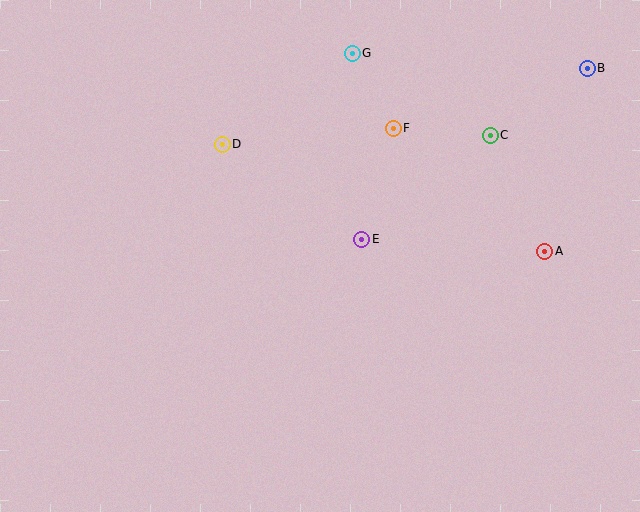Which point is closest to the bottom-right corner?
Point A is closest to the bottom-right corner.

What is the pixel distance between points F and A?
The distance between F and A is 195 pixels.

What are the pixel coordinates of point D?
Point D is at (222, 144).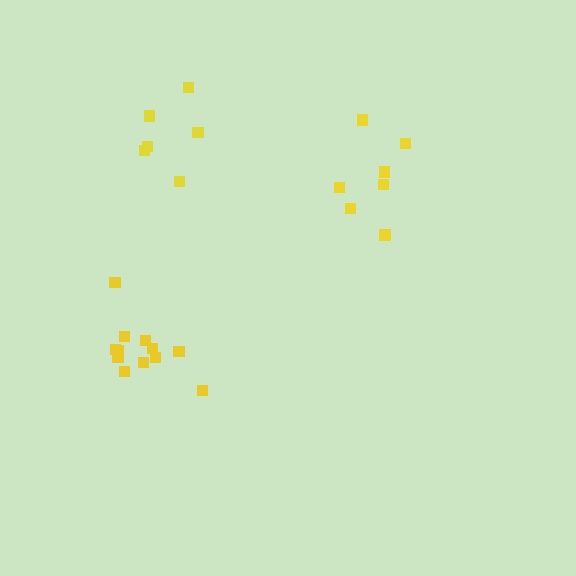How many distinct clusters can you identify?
There are 3 distinct clusters.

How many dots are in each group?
Group 1: 7 dots, Group 2: 6 dots, Group 3: 12 dots (25 total).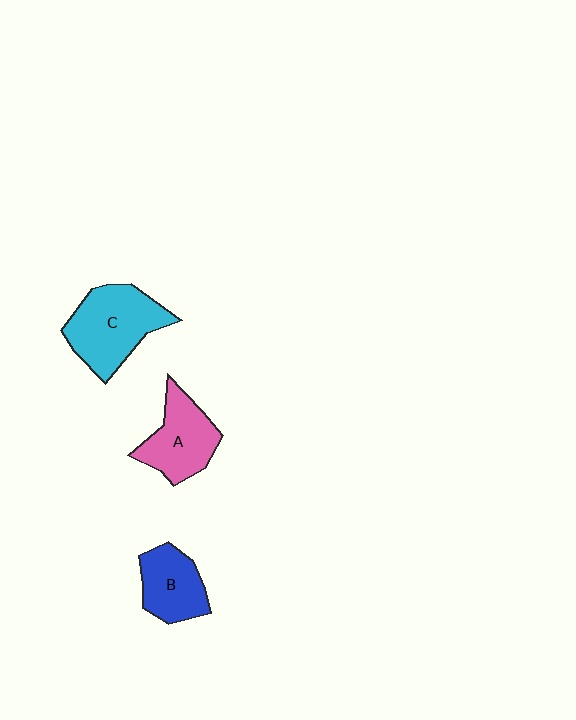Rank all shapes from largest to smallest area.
From largest to smallest: C (cyan), A (pink), B (blue).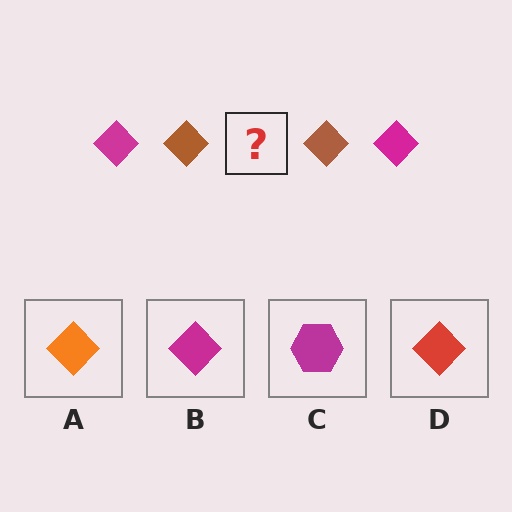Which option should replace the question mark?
Option B.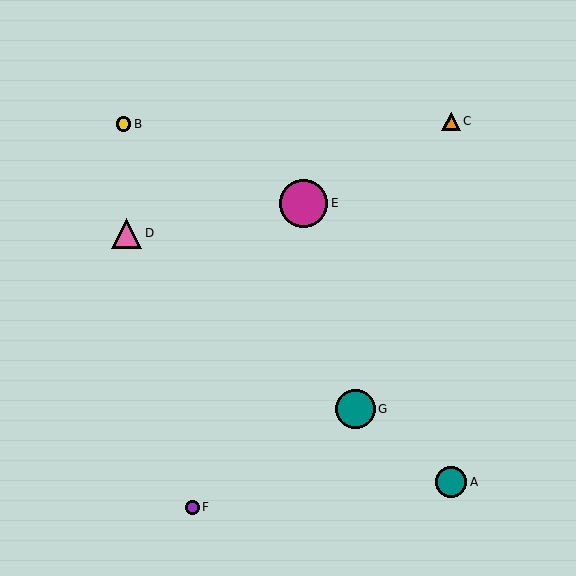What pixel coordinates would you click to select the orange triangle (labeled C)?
Click at (451, 121) to select the orange triangle C.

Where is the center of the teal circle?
The center of the teal circle is at (356, 409).